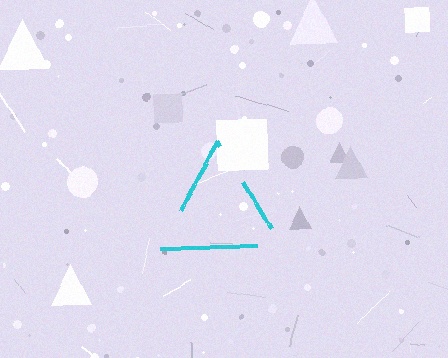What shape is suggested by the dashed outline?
The dashed outline suggests a triangle.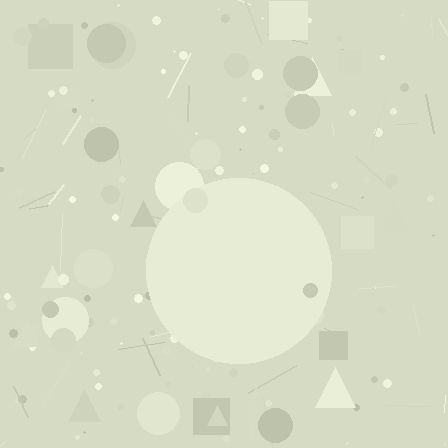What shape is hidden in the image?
A circle is hidden in the image.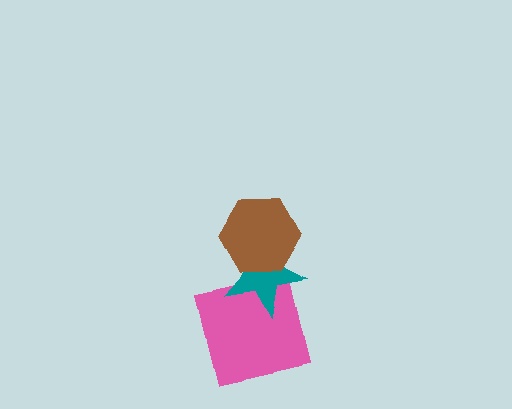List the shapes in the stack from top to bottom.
From top to bottom: the brown hexagon, the teal star, the pink square.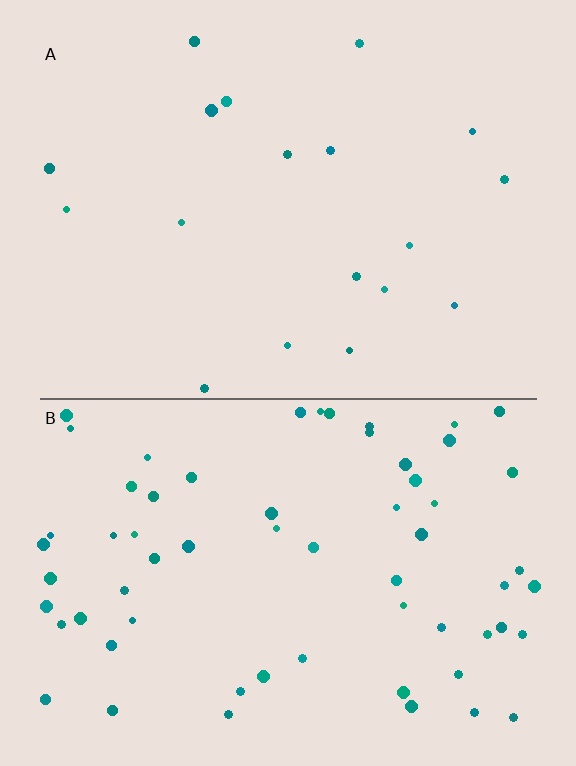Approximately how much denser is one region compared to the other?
Approximately 3.4× — region B over region A.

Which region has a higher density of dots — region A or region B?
B (the bottom).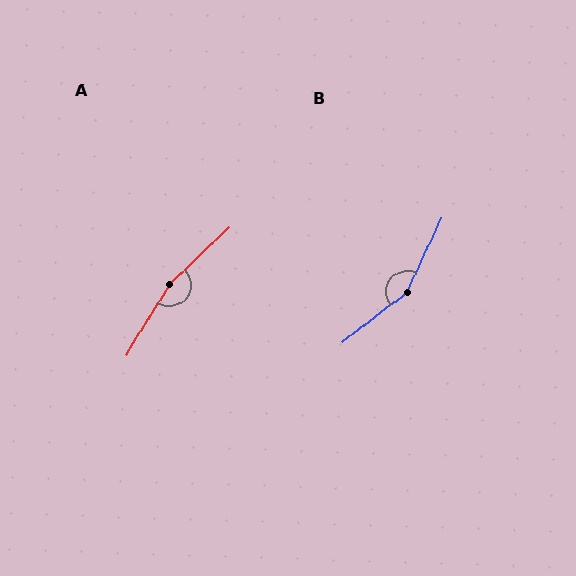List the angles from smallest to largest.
B (153°), A (165°).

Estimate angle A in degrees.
Approximately 165 degrees.